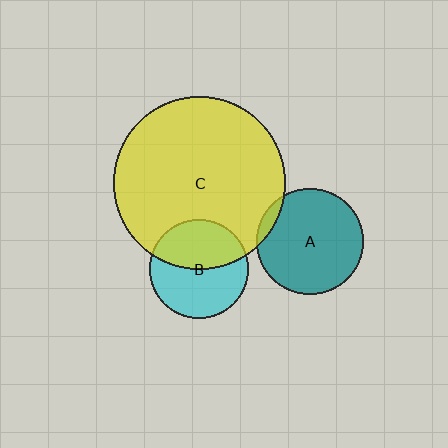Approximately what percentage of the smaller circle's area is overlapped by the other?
Approximately 45%.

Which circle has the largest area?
Circle C (yellow).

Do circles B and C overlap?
Yes.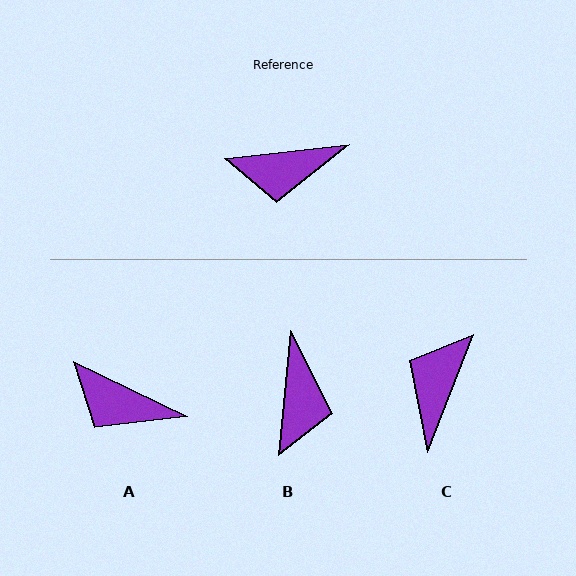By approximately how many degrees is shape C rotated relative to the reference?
Approximately 118 degrees clockwise.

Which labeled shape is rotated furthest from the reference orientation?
C, about 118 degrees away.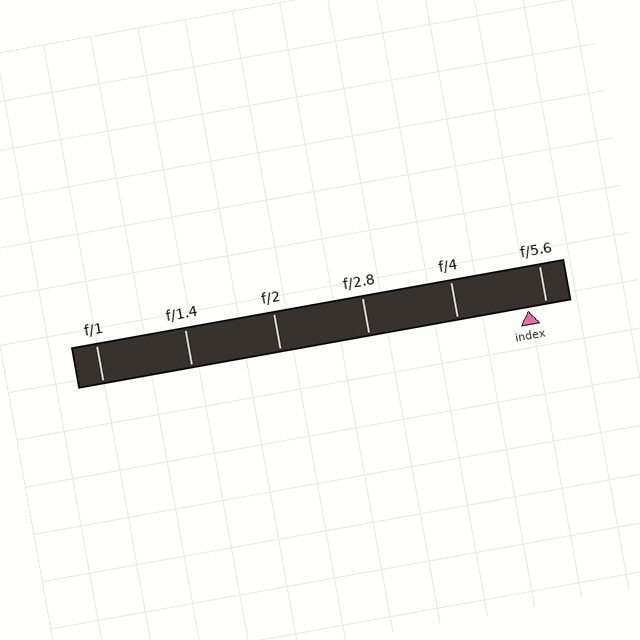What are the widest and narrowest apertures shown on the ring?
The widest aperture shown is f/1 and the narrowest is f/5.6.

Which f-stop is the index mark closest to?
The index mark is closest to f/5.6.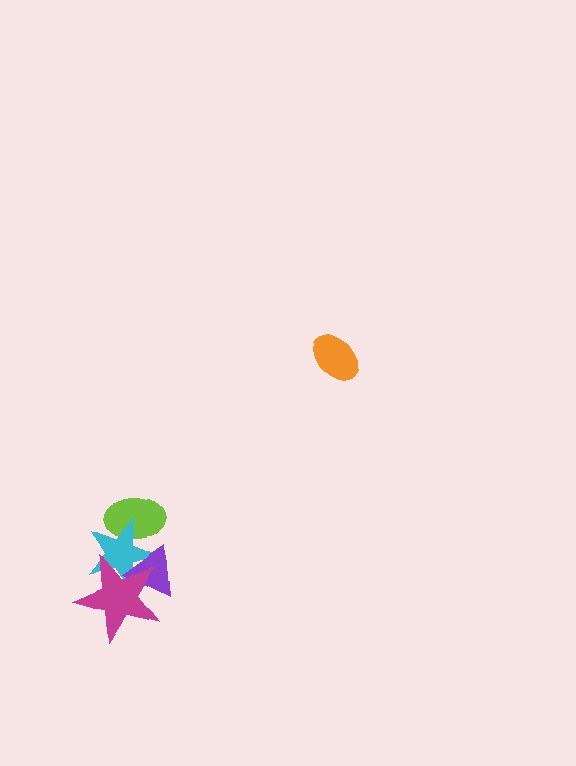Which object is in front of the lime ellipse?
The cyan star is in front of the lime ellipse.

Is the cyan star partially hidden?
Yes, it is partially covered by another shape.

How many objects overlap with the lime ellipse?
1 object overlaps with the lime ellipse.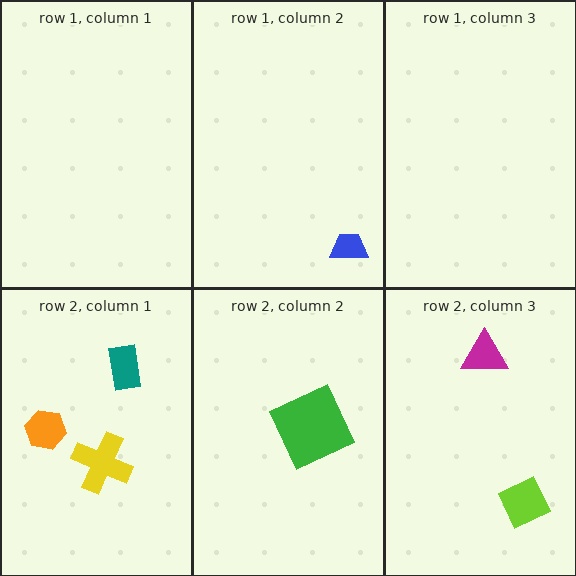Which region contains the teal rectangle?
The row 2, column 1 region.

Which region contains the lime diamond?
The row 2, column 3 region.